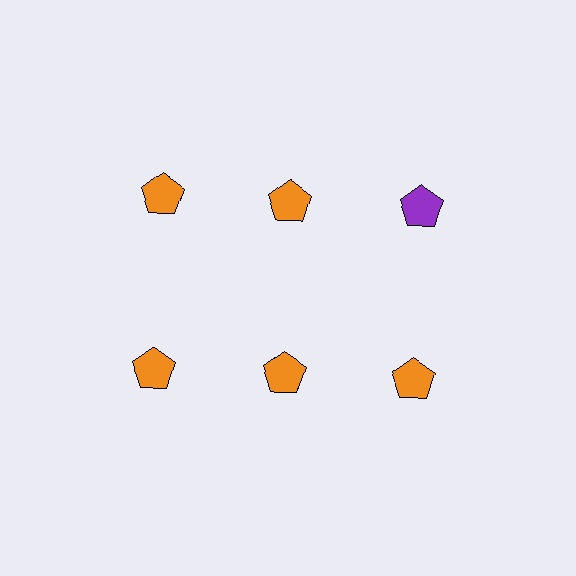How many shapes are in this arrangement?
There are 6 shapes arranged in a grid pattern.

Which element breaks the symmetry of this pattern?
The purple pentagon in the top row, center column breaks the symmetry. All other shapes are orange pentagons.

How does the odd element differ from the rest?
It has a different color: purple instead of orange.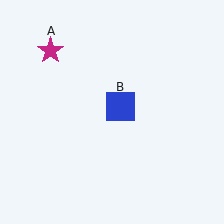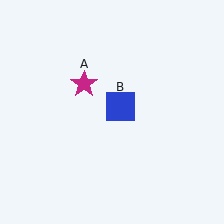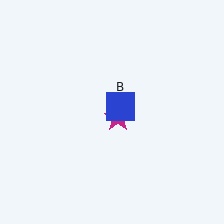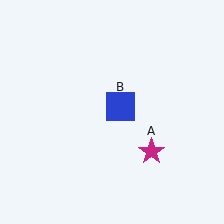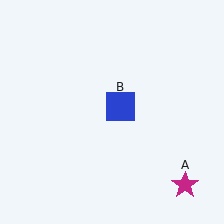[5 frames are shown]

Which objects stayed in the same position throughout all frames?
Blue square (object B) remained stationary.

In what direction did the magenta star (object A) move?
The magenta star (object A) moved down and to the right.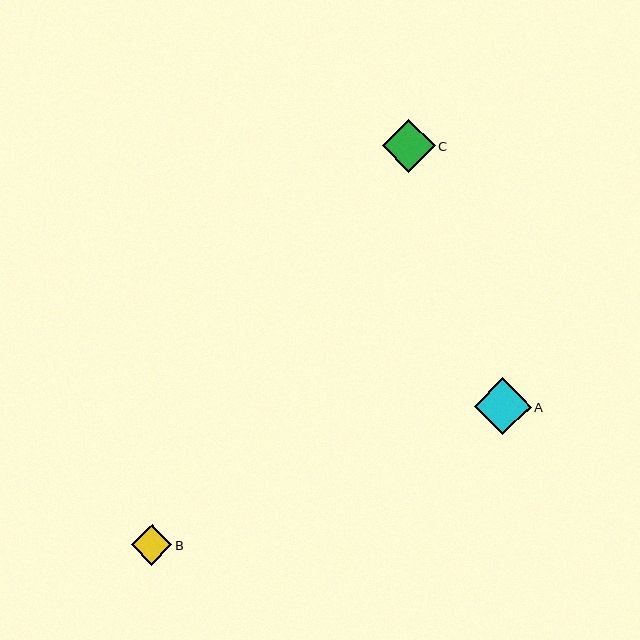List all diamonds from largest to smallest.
From largest to smallest: A, C, B.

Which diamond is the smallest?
Diamond B is the smallest with a size of approximately 41 pixels.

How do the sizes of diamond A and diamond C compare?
Diamond A and diamond C are approximately the same size.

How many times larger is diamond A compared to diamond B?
Diamond A is approximately 1.4 times the size of diamond B.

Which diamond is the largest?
Diamond A is the largest with a size of approximately 57 pixels.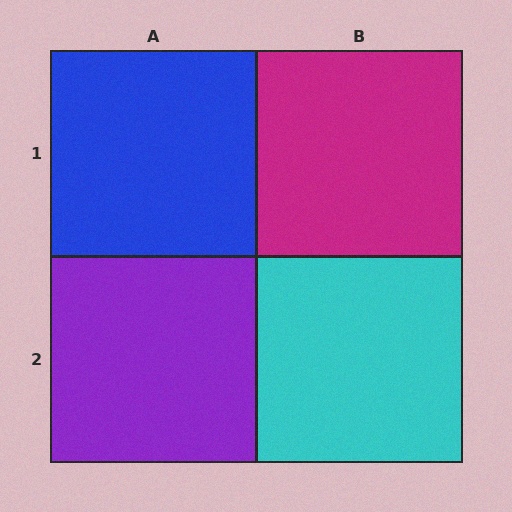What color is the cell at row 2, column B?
Cyan.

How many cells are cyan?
1 cell is cyan.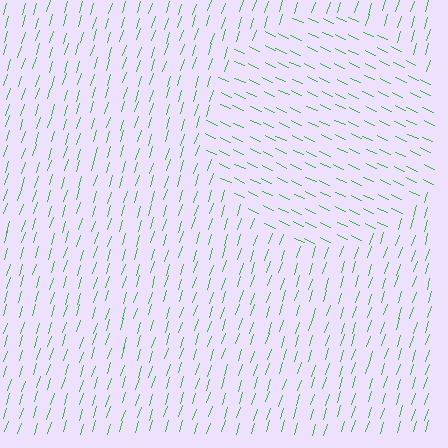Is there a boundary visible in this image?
Yes, there is a texture boundary formed by a change in line orientation.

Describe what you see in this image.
The image is filled with small green line segments. A circle region in the image has lines oriented differently from the surrounding lines, creating a visible texture boundary.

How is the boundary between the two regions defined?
The boundary is defined purely by a change in line orientation (approximately 83 degrees difference). All lines are the same color and thickness.